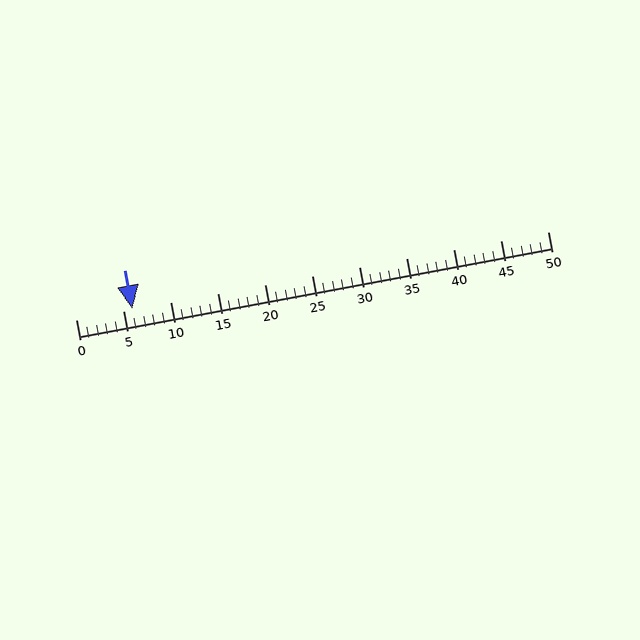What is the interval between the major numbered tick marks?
The major tick marks are spaced 5 units apart.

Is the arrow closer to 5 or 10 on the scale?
The arrow is closer to 5.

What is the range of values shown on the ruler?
The ruler shows values from 0 to 50.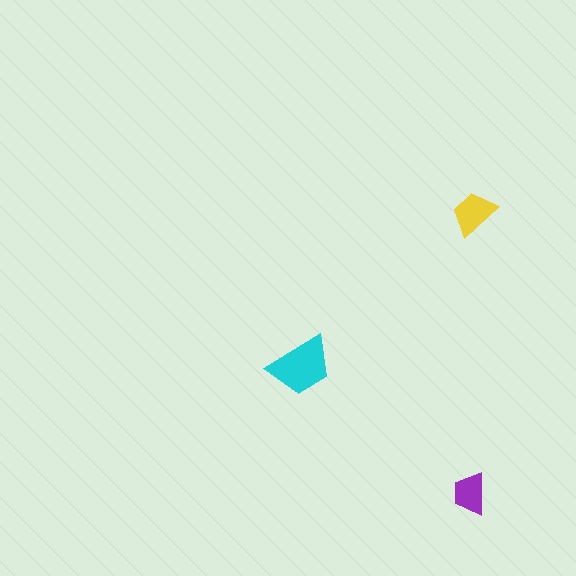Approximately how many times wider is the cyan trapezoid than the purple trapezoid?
About 1.5 times wider.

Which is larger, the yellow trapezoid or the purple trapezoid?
The yellow one.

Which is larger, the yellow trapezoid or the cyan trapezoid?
The cyan one.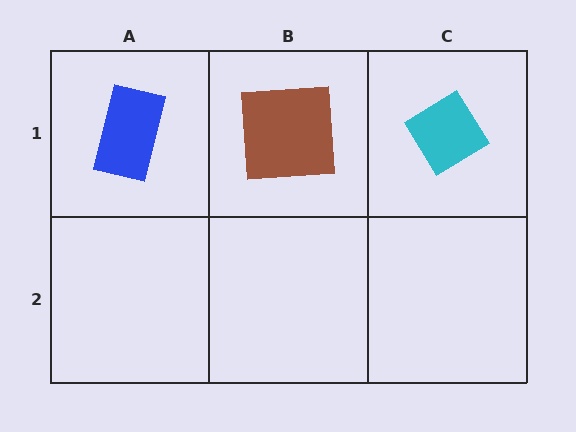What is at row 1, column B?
A brown square.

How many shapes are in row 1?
3 shapes.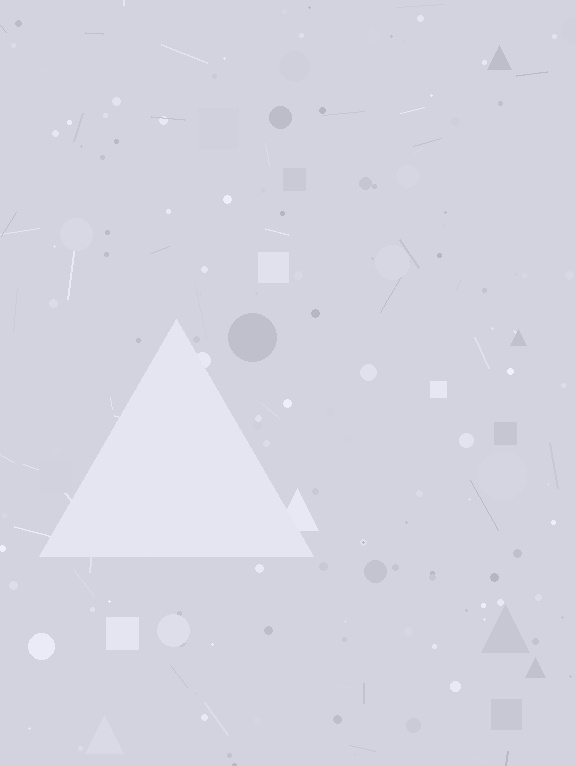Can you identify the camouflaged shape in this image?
The camouflaged shape is a triangle.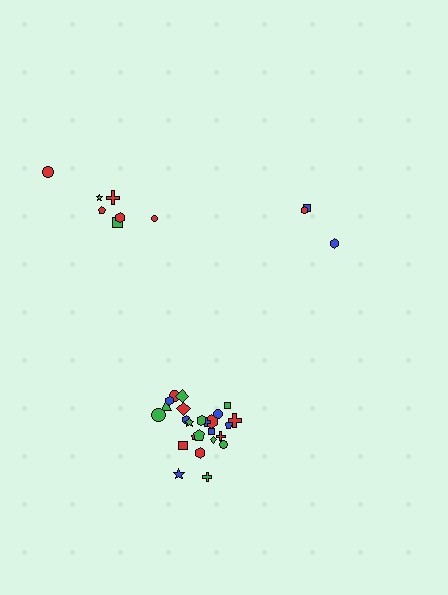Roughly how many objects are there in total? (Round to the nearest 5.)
Roughly 35 objects in total.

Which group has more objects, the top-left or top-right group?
The top-left group.